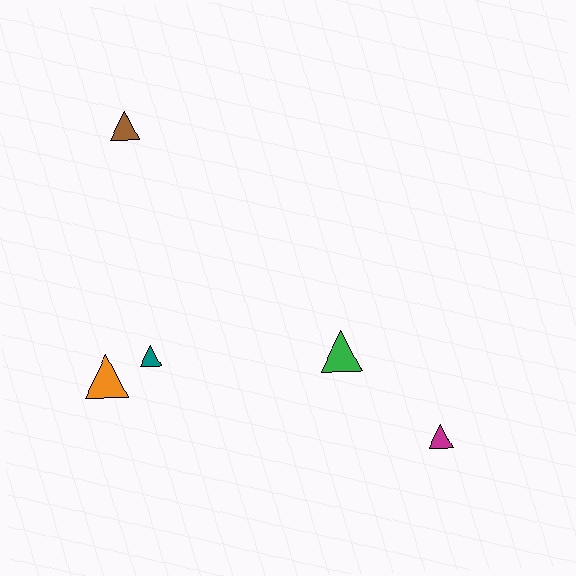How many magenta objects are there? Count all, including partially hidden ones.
There is 1 magenta object.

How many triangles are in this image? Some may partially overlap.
There are 5 triangles.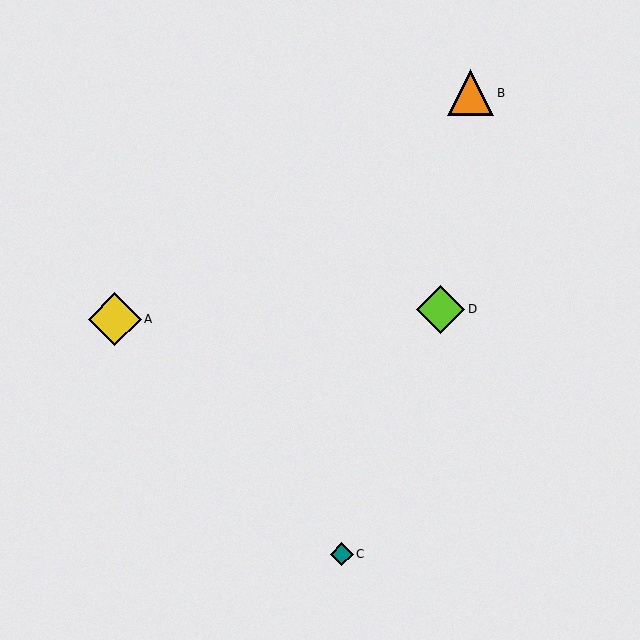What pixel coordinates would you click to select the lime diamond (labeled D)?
Click at (441, 309) to select the lime diamond D.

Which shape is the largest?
The yellow diamond (labeled A) is the largest.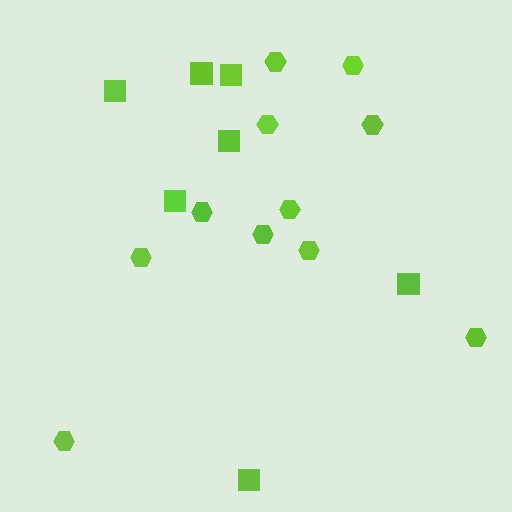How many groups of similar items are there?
There are 2 groups: one group of squares (7) and one group of hexagons (11).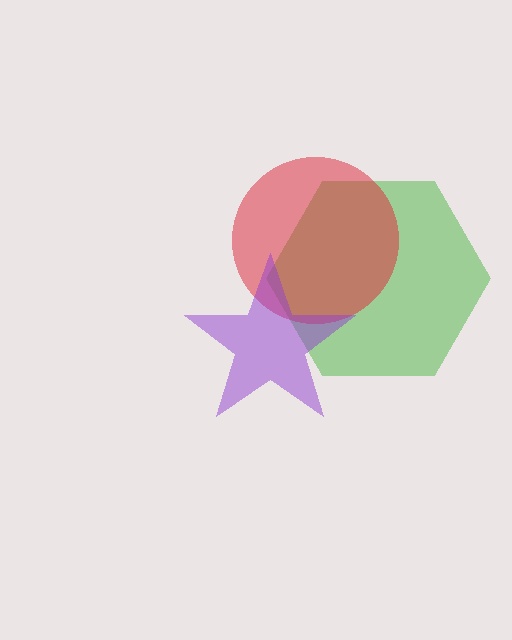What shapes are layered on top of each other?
The layered shapes are: a green hexagon, a red circle, a purple star.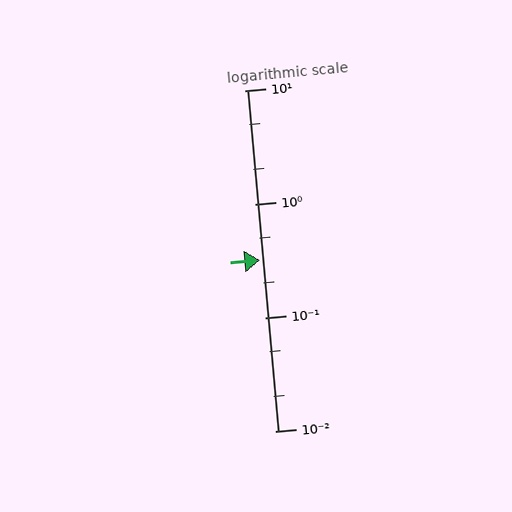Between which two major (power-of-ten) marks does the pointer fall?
The pointer is between 0.1 and 1.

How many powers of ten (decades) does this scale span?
The scale spans 3 decades, from 0.01 to 10.